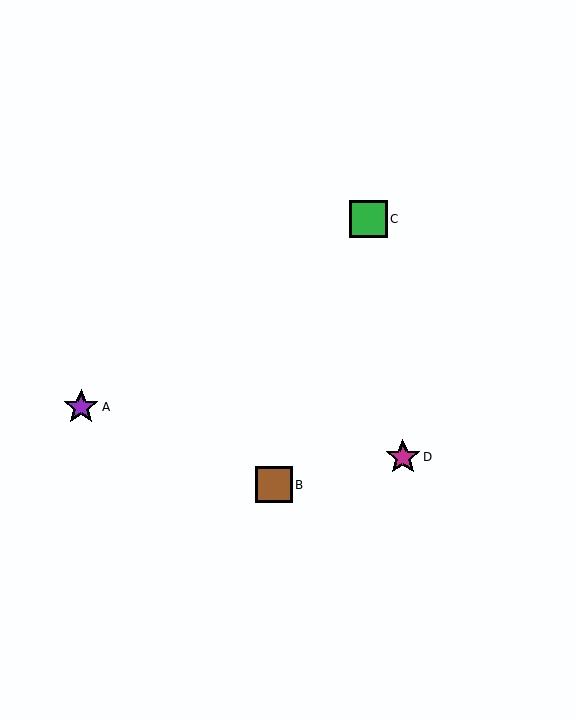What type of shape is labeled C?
Shape C is a green square.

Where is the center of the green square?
The center of the green square is at (368, 219).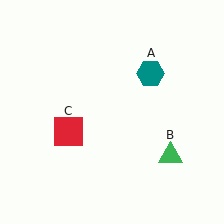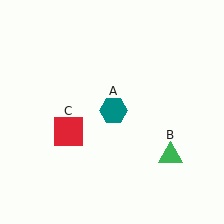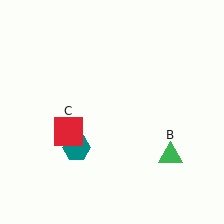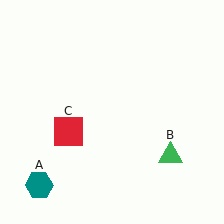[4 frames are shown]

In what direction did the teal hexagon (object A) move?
The teal hexagon (object A) moved down and to the left.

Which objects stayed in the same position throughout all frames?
Green triangle (object B) and red square (object C) remained stationary.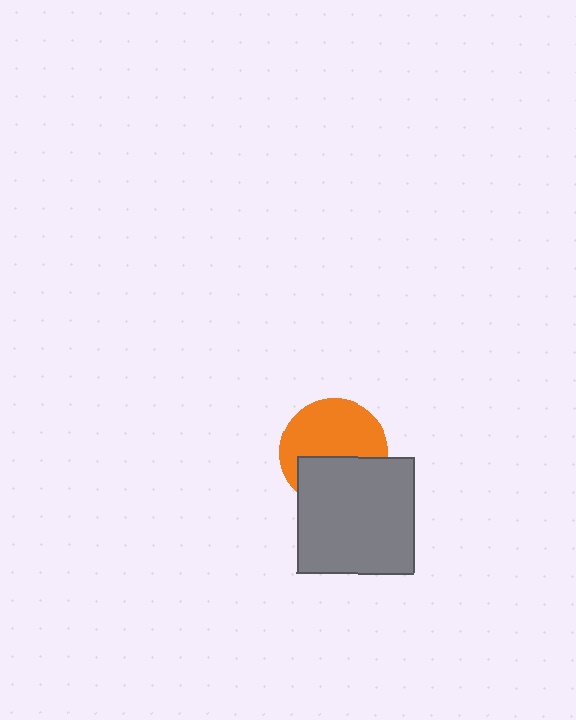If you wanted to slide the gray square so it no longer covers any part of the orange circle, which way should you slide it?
Slide it down — that is the most direct way to separate the two shapes.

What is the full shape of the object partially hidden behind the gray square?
The partially hidden object is an orange circle.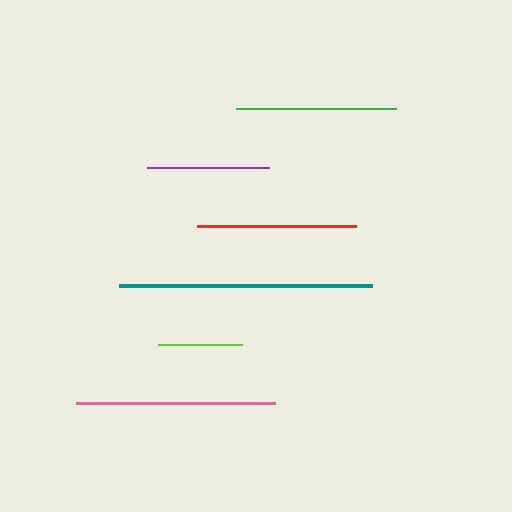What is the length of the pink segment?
The pink segment is approximately 199 pixels long.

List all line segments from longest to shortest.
From longest to shortest: teal, pink, green, red, purple, lime.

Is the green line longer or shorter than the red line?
The green line is longer than the red line.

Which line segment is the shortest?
The lime line is the shortest at approximately 84 pixels.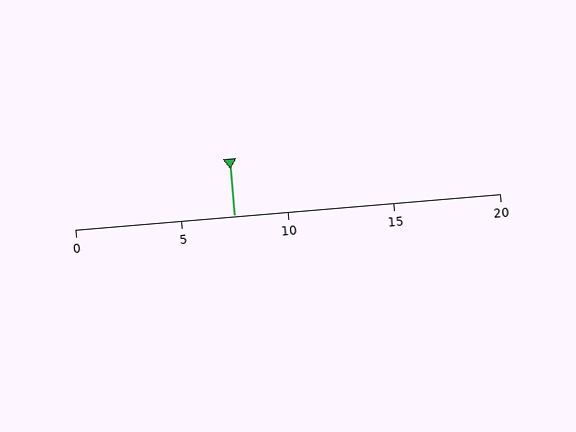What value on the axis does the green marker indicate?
The marker indicates approximately 7.5.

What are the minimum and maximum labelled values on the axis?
The axis runs from 0 to 20.